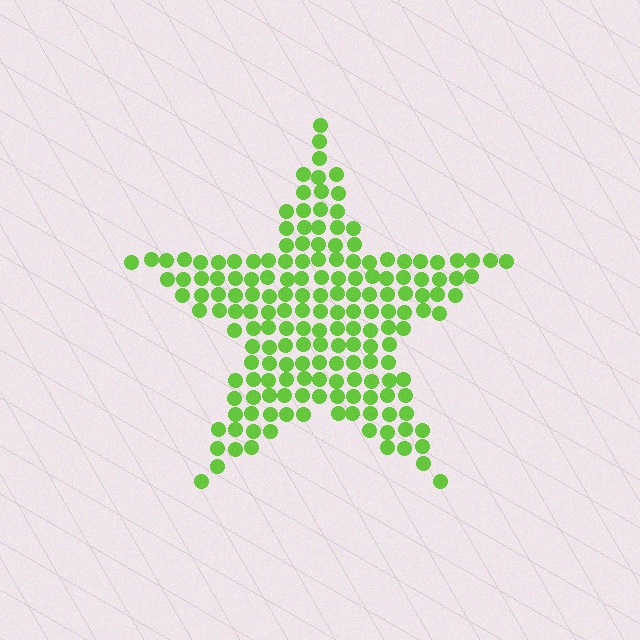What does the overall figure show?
The overall figure shows a star.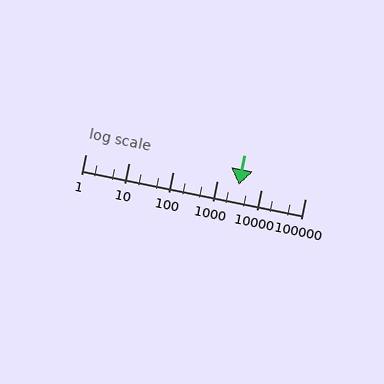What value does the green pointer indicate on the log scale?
The pointer indicates approximately 3100.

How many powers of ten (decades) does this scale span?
The scale spans 5 decades, from 1 to 100000.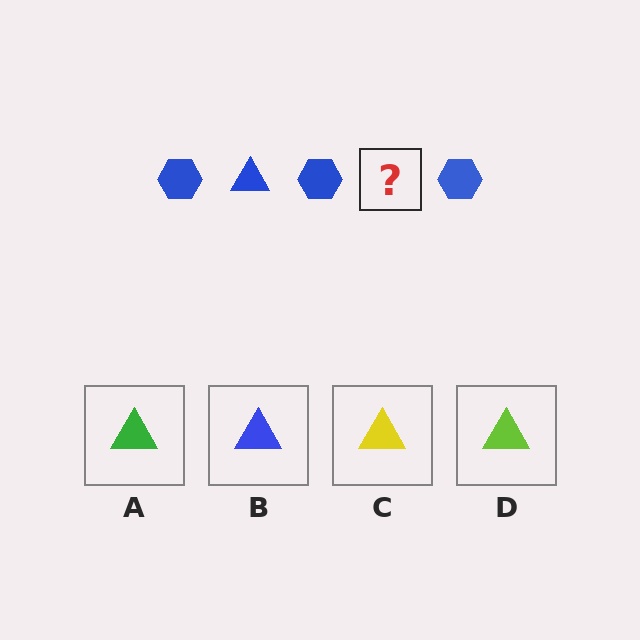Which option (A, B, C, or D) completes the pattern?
B.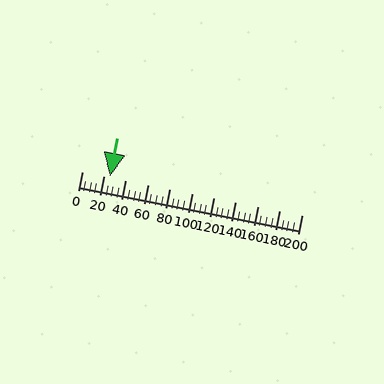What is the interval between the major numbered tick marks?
The major tick marks are spaced 20 units apart.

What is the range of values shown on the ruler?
The ruler shows values from 0 to 200.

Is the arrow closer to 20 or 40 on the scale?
The arrow is closer to 20.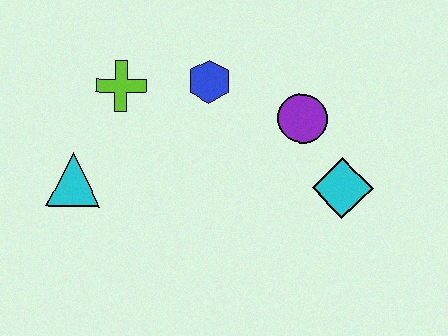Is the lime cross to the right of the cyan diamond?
No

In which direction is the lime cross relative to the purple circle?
The lime cross is to the left of the purple circle.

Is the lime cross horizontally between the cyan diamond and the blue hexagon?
No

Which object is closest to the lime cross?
The blue hexagon is closest to the lime cross.